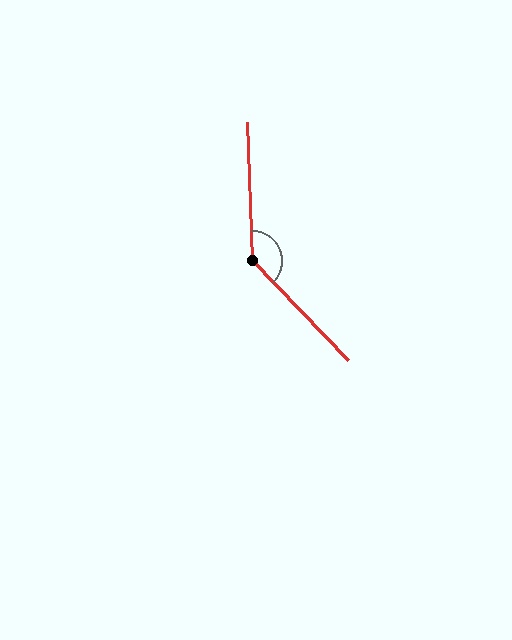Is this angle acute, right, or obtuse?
It is obtuse.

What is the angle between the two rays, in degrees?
Approximately 138 degrees.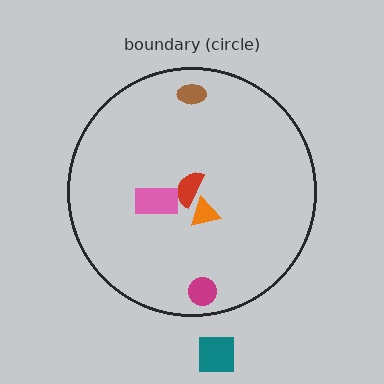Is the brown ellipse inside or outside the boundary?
Inside.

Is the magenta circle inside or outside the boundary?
Inside.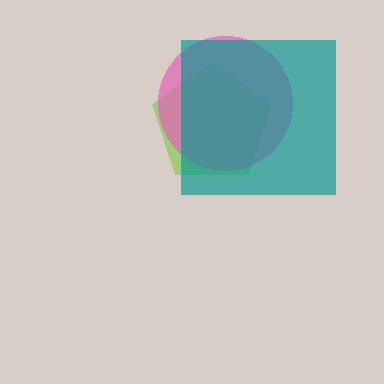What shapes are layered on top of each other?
The layered shapes are: a lime pentagon, a pink circle, a teal square.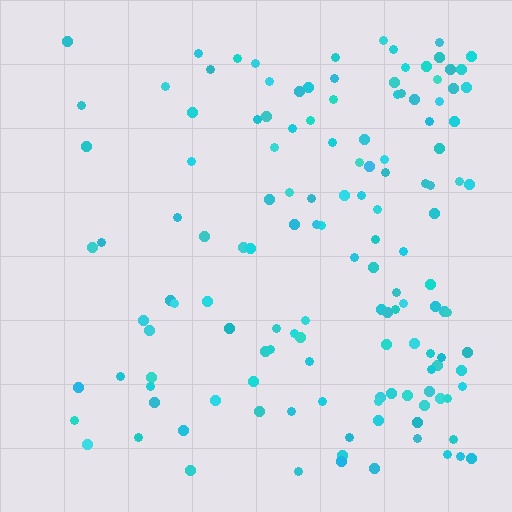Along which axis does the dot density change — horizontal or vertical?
Horizontal.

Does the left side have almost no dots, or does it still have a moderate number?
Still a moderate number, just noticeably fewer than the right.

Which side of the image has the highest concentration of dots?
The right.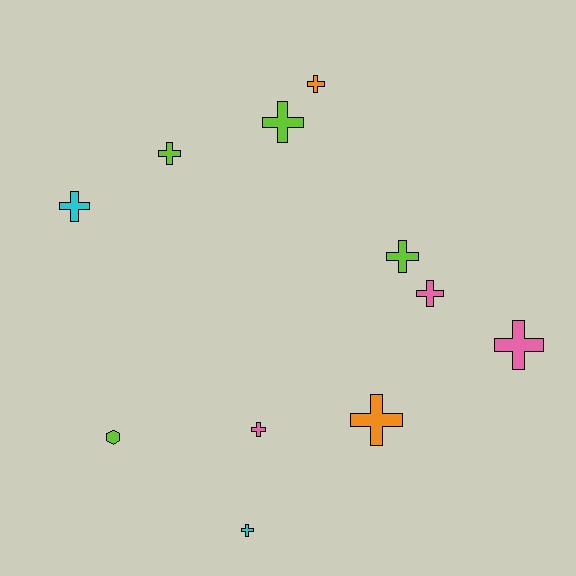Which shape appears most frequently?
Cross, with 10 objects.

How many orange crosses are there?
There are 2 orange crosses.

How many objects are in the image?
There are 11 objects.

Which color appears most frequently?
Lime, with 4 objects.